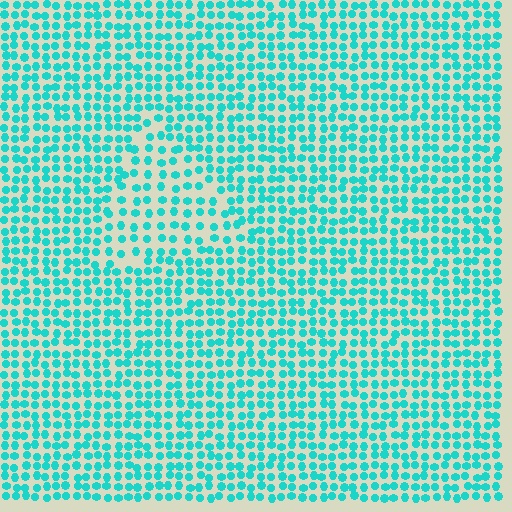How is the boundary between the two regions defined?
The boundary is defined by a change in element density (approximately 1.6x ratio). All elements are the same color, size, and shape.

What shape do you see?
I see a triangle.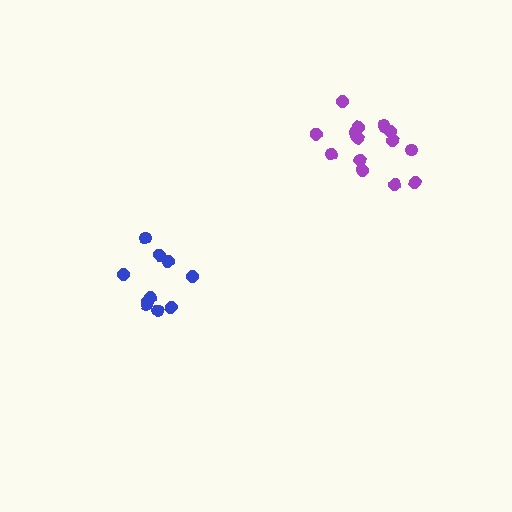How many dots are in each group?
Group 1: 10 dots, Group 2: 15 dots (25 total).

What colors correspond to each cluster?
The clusters are colored: blue, purple.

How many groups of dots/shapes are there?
There are 2 groups.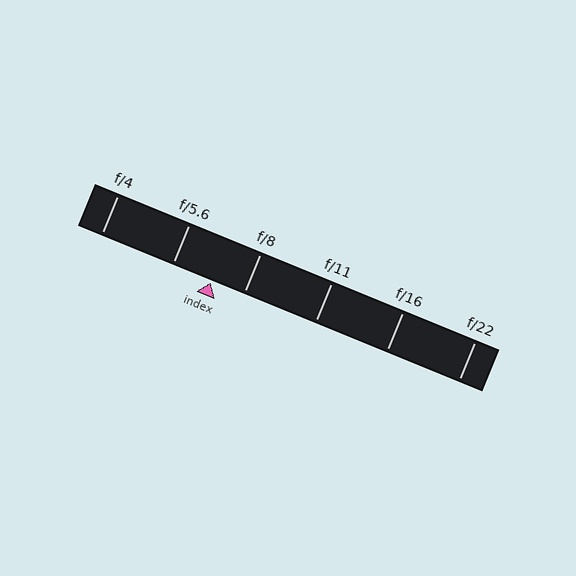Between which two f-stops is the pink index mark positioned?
The index mark is between f/5.6 and f/8.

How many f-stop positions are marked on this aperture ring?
There are 6 f-stop positions marked.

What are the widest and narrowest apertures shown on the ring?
The widest aperture shown is f/4 and the narrowest is f/22.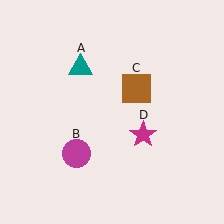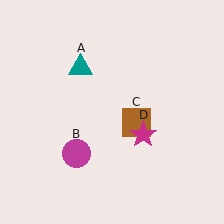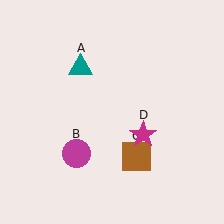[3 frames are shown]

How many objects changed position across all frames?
1 object changed position: brown square (object C).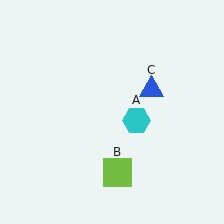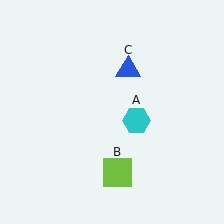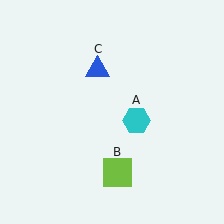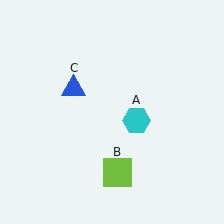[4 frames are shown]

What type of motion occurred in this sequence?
The blue triangle (object C) rotated counterclockwise around the center of the scene.